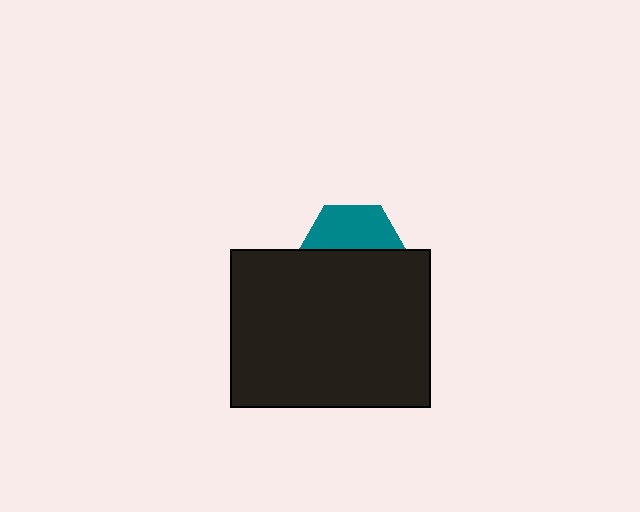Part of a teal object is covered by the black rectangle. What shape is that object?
It is a hexagon.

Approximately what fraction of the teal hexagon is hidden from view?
Roughly 57% of the teal hexagon is hidden behind the black rectangle.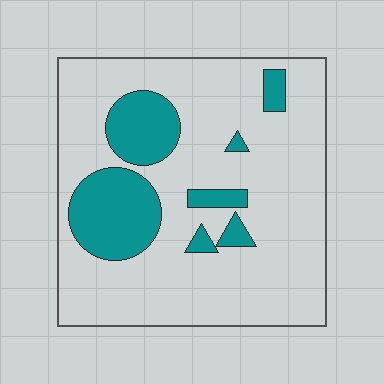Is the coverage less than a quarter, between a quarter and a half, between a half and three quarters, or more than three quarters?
Less than a quarter.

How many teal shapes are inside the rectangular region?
7.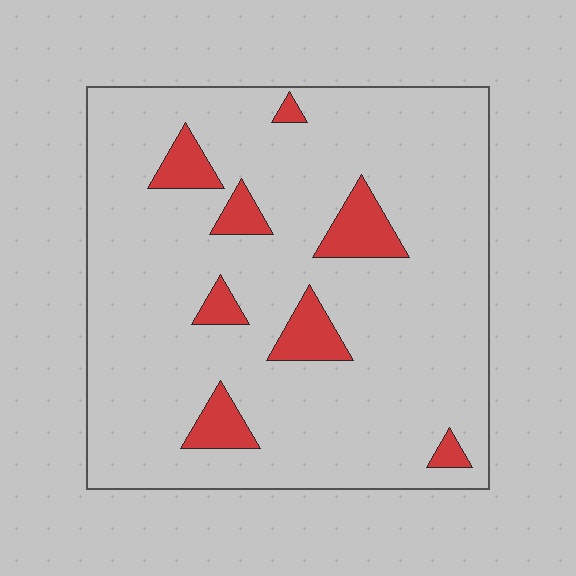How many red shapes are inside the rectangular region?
8.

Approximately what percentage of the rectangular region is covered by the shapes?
Approximately 10%.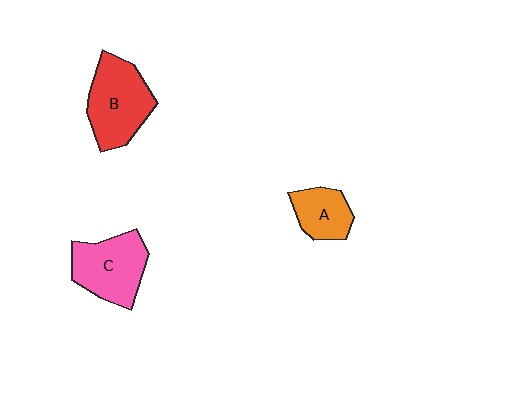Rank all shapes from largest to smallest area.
From largest to smallest: B (red), C (pink), A (orange).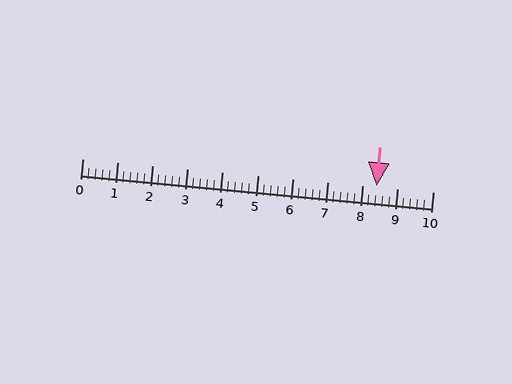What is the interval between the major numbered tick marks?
The major tick marks are spaced 1 units apart.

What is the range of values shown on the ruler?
The ruler shows values from 0 to 10.